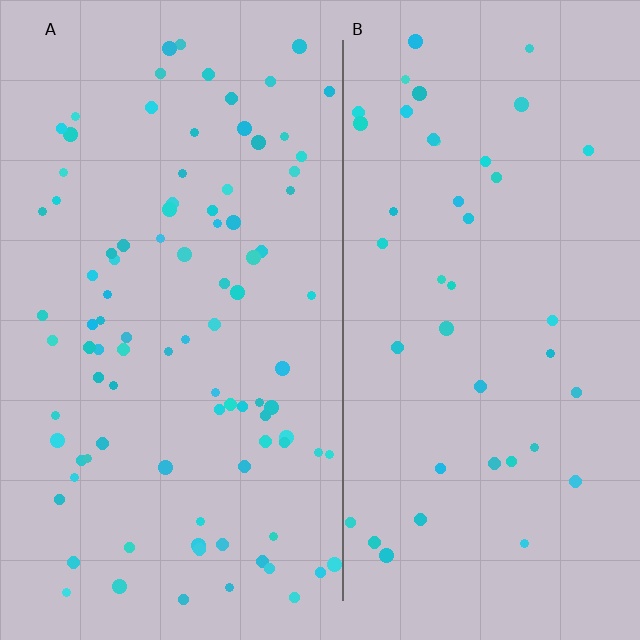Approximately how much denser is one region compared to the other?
Approximately 2.2× — region A over region B.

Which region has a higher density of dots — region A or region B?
A (the left).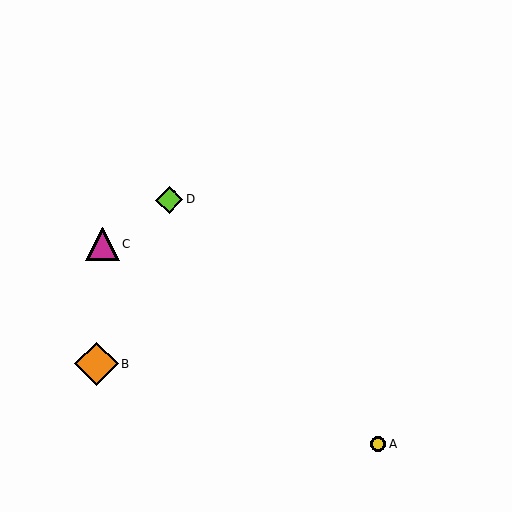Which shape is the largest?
The orange diamond (labeled B) is the largest.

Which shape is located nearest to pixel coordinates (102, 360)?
The orange diamond (labeled B) at (96, 364) is nearest to that location.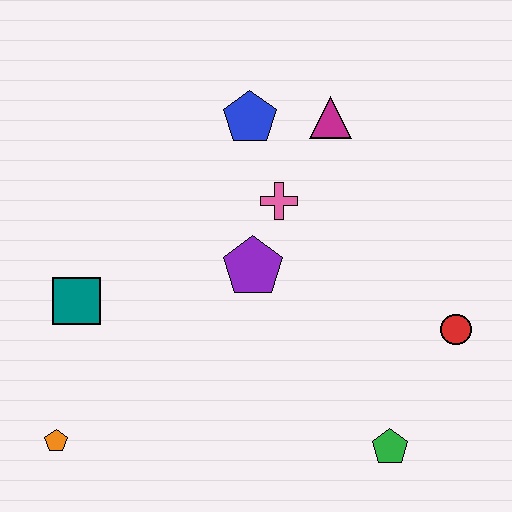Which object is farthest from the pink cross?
The orange pentagon is farthest from the pink cross.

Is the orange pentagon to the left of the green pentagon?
Yes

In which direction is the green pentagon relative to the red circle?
The green pentagon is below the red circle.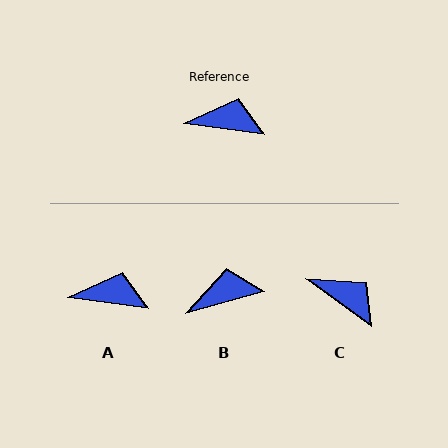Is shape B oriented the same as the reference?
No, it is off by about 23 degrees.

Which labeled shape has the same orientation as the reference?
A.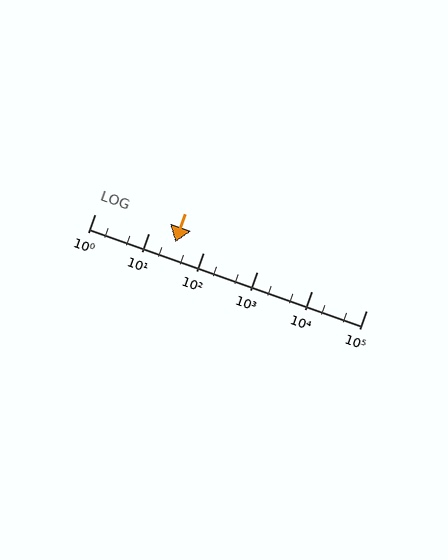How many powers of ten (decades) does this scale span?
The scale spans 5 decades, from 1 to 100000.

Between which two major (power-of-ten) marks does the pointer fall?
The pointer is between 10 and 100.